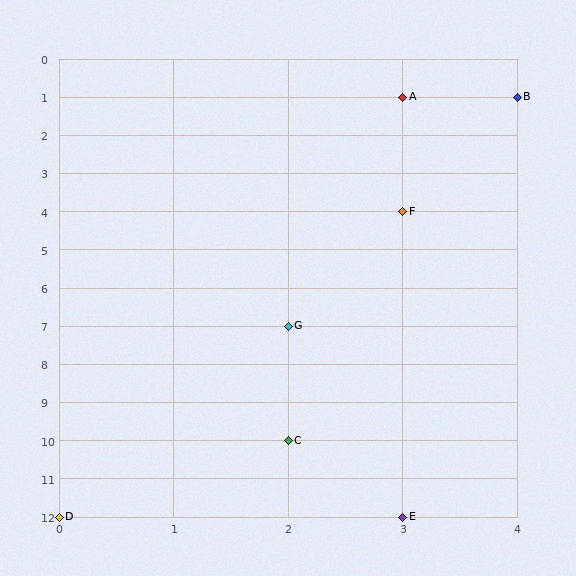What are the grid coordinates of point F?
Point F is at grid coordinates (3, 4).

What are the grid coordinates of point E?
Point E is at grid coordinates (3, 12).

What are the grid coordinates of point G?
Point G is at grid coordinates (2, 7).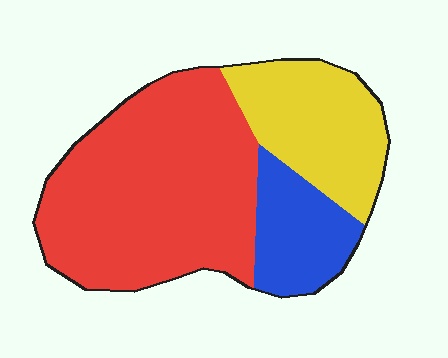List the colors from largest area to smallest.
From largest to smallest: red, yellow, blue.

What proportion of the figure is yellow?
Yellow covers around 25% of the figure.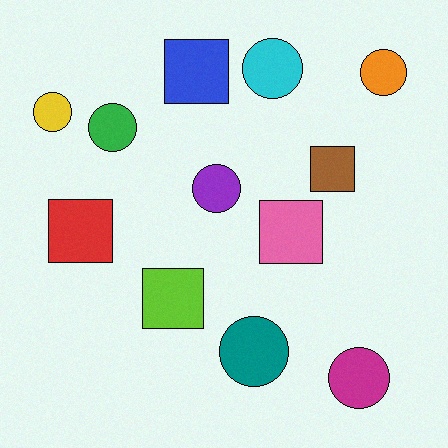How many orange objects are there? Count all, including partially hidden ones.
There is 1 orange object.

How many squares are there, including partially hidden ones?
There are 5 squares.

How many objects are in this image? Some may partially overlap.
There are 12 objects.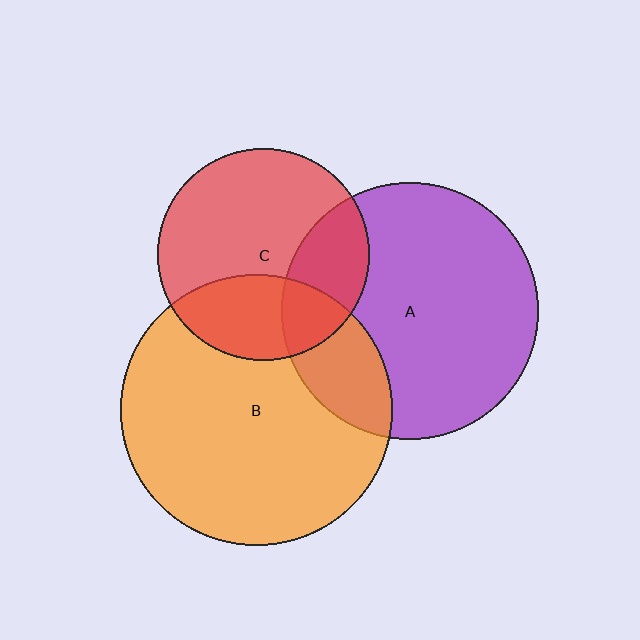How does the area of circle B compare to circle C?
Approximately 1.6 times.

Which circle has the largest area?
Circle B (orange).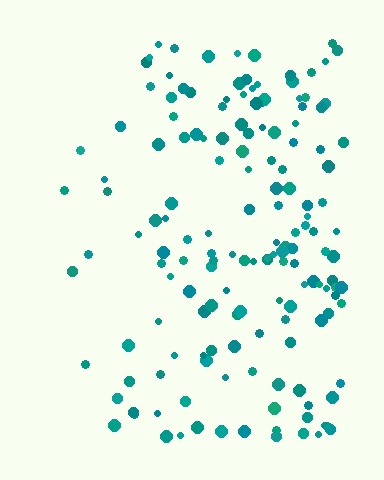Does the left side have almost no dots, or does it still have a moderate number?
Still a moderate number, just noticeably fewer than the right.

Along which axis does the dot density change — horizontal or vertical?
Horizontal.